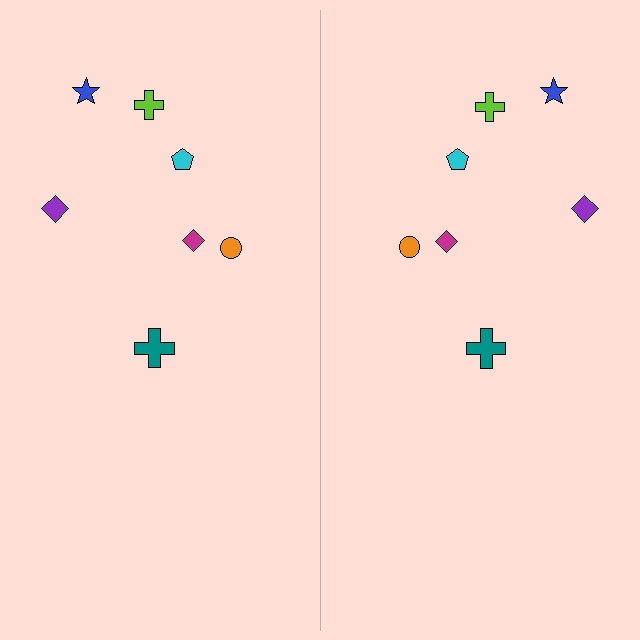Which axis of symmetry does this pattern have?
The pattern has a vertical axis of symmetry running through the center of the image.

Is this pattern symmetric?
Yes, this pattern has bilateral (reflection) symmetry.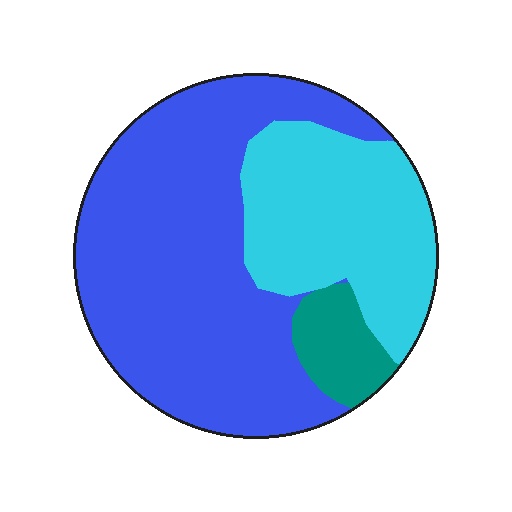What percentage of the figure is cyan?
Cyan covers about 30% of the figure.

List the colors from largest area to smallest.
From largest to smallest: blue, cyan, teal.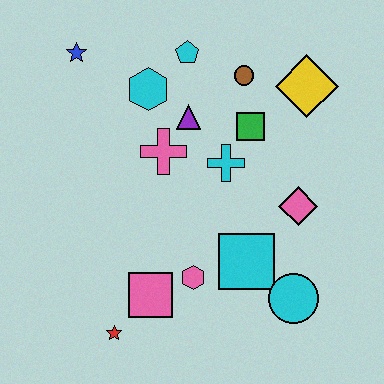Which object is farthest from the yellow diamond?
The red star is farthest from the yellow diamond.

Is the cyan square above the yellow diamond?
No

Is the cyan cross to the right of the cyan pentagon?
Yes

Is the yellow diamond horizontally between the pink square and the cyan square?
No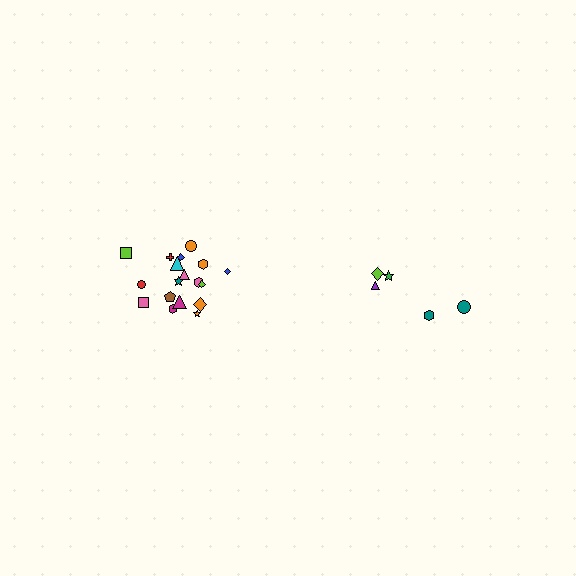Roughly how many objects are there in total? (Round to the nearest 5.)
Roughly 25 objects in total.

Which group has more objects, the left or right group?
The left group.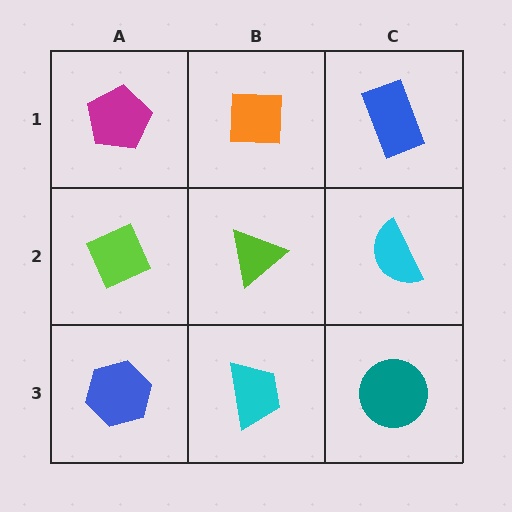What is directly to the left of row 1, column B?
A magenta pentagon.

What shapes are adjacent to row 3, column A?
A lime diamond (row 2, column A), a cyan trapezoid (row 3, column B).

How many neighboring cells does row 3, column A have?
2.